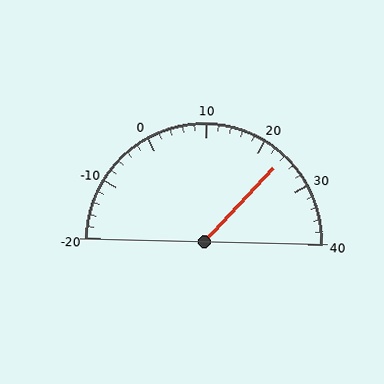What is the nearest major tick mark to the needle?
The nearest major tick mark is 20.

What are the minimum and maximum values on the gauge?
The gauge ranges from -20 to 40.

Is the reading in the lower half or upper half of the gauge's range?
The reading is in the upper half of the range (-20 to 40).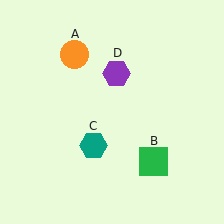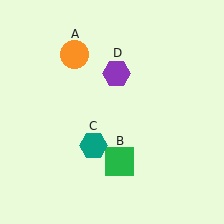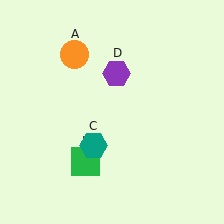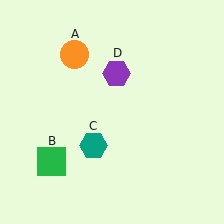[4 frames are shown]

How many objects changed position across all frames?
1 object changed position: green square (object B).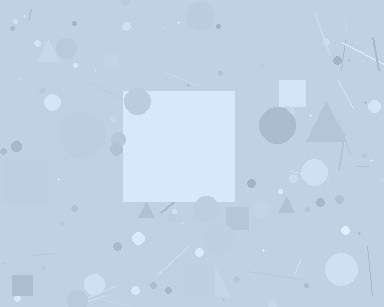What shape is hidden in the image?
A square is hidden in the image.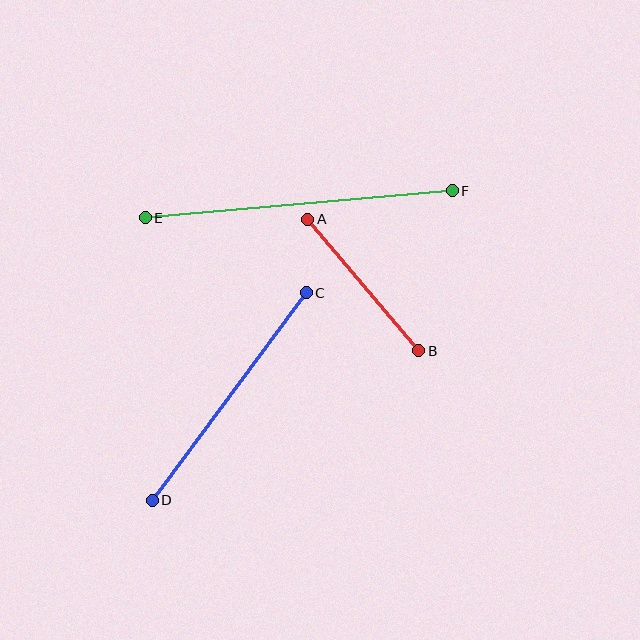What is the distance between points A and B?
The distance is approximately 172 pixels.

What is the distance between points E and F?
The distance is approximately 308 pixels.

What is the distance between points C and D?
The distance is approximately 258 pixels.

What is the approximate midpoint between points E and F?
The midpoint is at approximately (299, 204) pixels.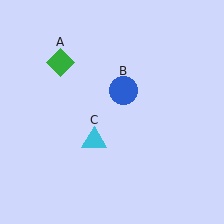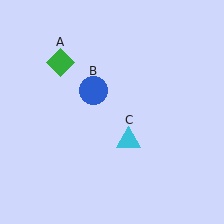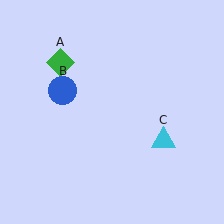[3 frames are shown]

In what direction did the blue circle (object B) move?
The blue circle (object B) moved left.